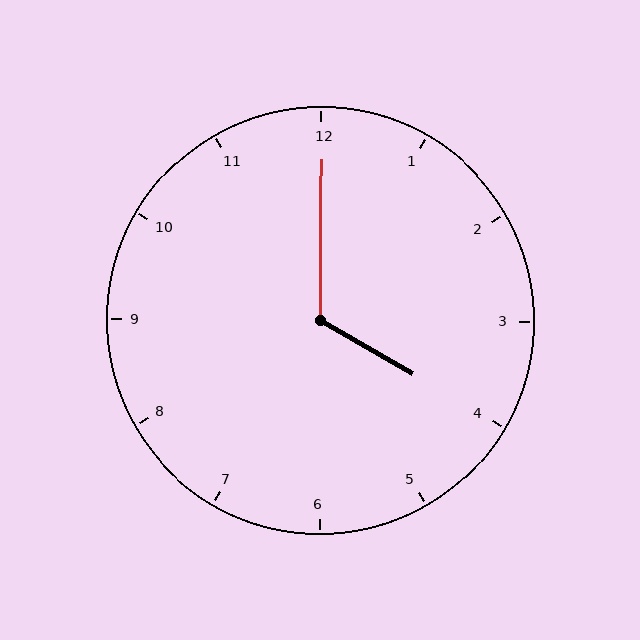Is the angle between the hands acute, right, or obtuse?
It is obtuse.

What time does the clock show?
4:00.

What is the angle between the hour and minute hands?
Approximately 120 degrees.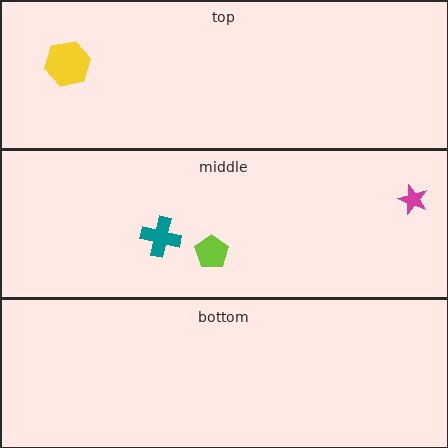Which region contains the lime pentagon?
The middle region.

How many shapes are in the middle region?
3.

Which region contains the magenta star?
The middle region.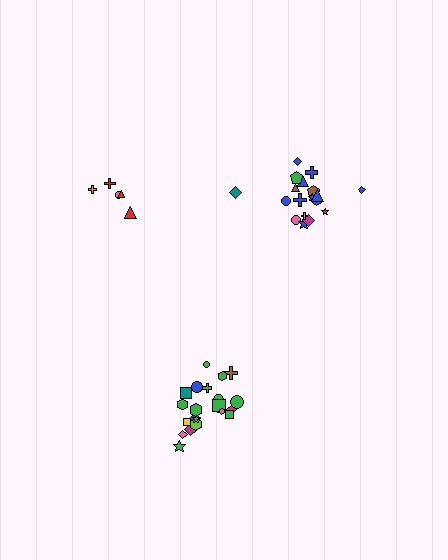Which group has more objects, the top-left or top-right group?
The top-right group.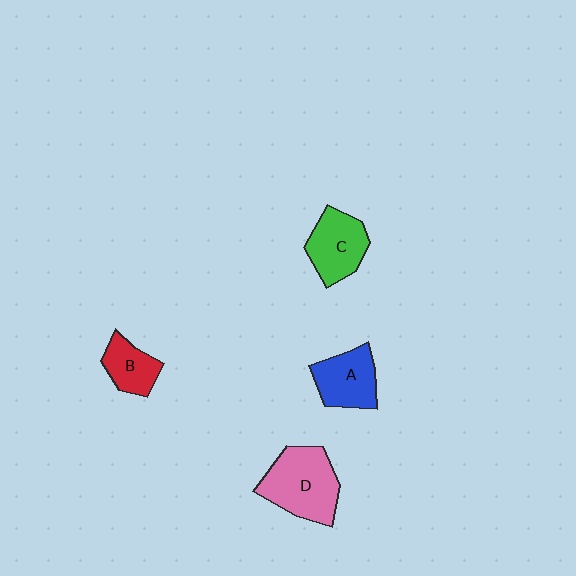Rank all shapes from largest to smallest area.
From largest to smallest: D (pink), C (green), A (blue), B (red).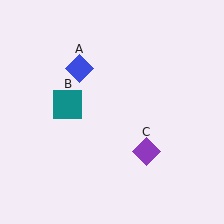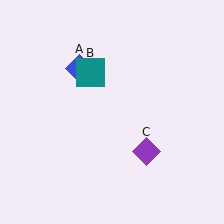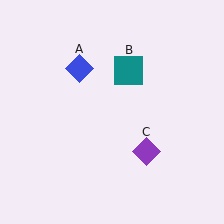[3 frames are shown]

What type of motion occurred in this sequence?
The teal square (object B) rotated clockwise around the center of the scene.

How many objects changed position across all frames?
1 object changed position: teal square (object B).